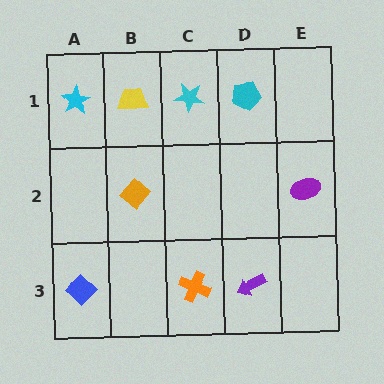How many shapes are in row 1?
4 shapes.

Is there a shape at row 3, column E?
No, that cell is empty.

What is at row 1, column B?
A yellow trapezoid.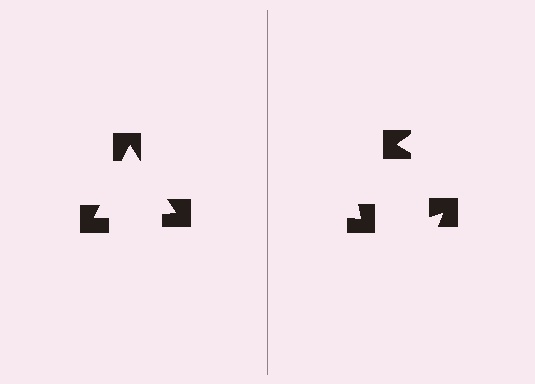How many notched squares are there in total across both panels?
6 — 3 on each side.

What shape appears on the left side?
An illusory triangle.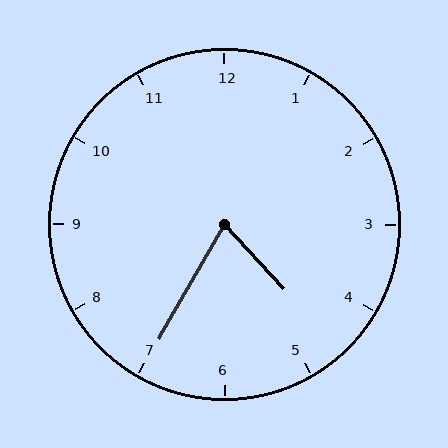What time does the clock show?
4:35.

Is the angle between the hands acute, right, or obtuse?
It is acute.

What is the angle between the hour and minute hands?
Approximately 72 degrees.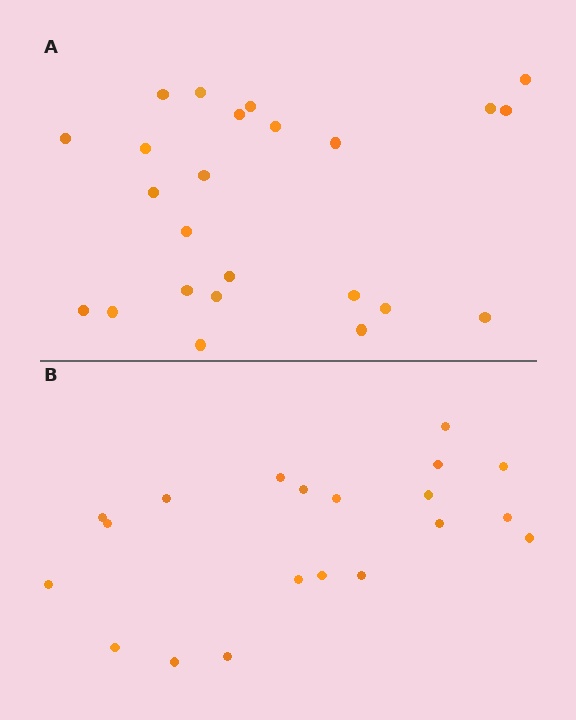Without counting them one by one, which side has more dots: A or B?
Region A (the top region) has more dots.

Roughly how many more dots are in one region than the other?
Region A has about 4 more dots than region B.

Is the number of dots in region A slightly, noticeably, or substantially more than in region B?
Region A has only slightly more — the two regions are fairly close. The ratio is roughly 1.2 to 1.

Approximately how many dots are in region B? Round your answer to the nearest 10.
About 20 dots.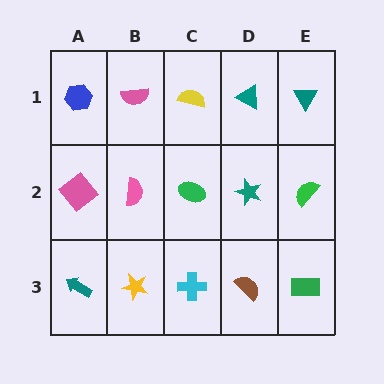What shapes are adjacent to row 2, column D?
A teal triangle (row 1, column D), a brown semicircle (row 3, column D), a green ellipse (row 2, column C), a green semicircle (row 2, column E).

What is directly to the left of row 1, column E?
A teal triangle.